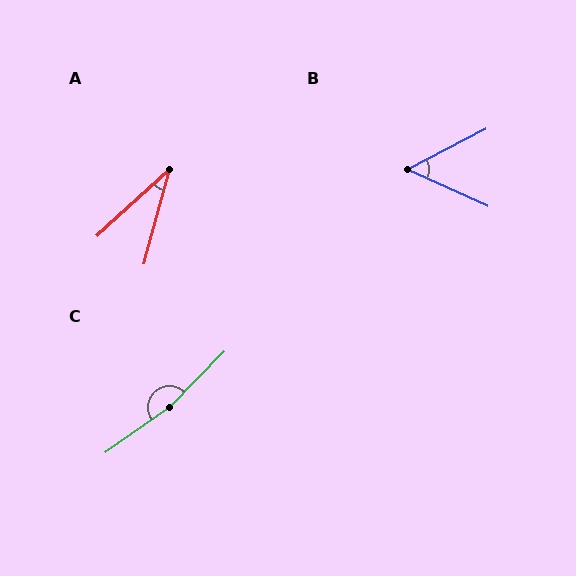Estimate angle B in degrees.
Approximately 52 degrees.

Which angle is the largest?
C, at approximately 170 degrees.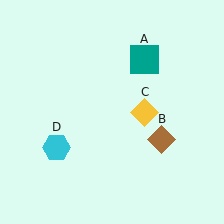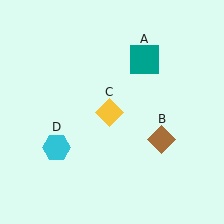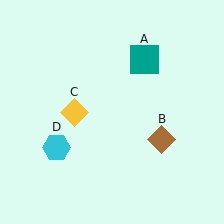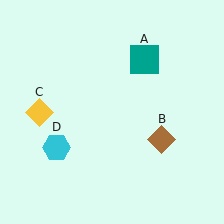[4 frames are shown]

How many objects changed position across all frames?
1 object changed position: yellow diamond (object C).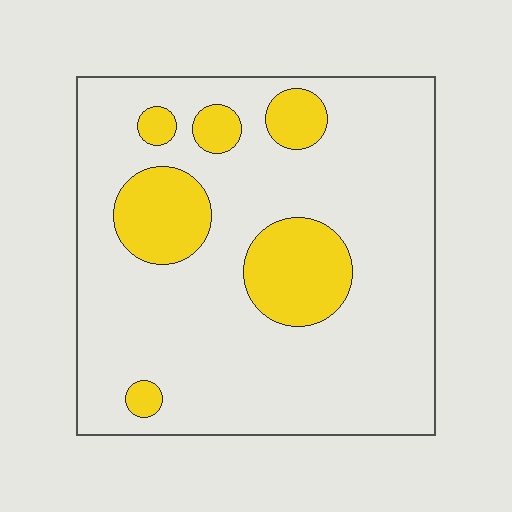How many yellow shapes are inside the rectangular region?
6.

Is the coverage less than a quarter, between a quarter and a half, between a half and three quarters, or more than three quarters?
Less than a quarter.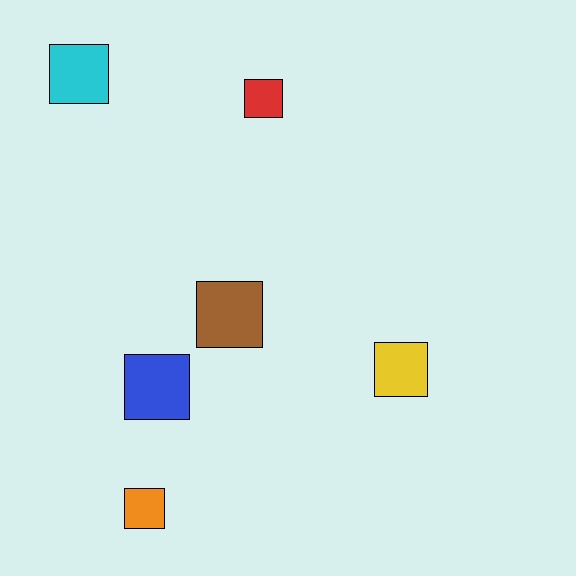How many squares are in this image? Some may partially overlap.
There are 6 squares.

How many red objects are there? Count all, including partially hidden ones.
There is 1 red object.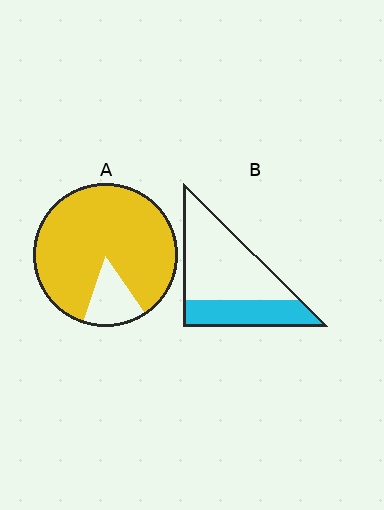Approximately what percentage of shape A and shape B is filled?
A is approximately 85% and B is approximately 35%.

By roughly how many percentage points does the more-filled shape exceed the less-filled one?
By roughly 50 percentage points (A over B).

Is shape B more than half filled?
No.